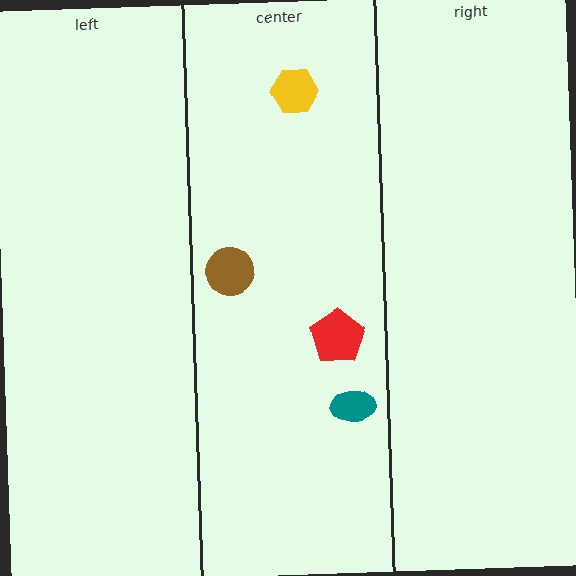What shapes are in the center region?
The yellow hexagon, the brown circle, the red pentagon, the teal ellipse.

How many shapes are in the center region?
4.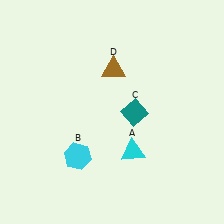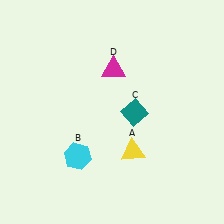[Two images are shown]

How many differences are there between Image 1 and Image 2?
There are 2 differences between the two images.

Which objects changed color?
A changed from cyan to yellow. D changed from brown to magenta.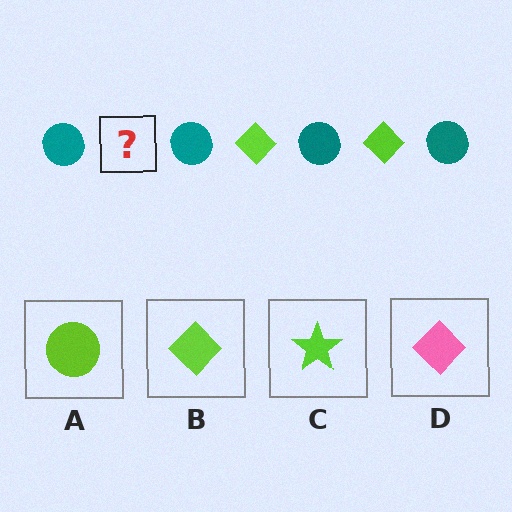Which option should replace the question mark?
Option B.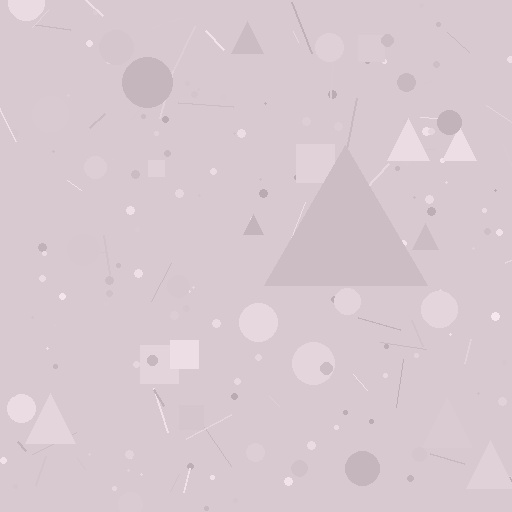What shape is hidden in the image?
A triangle is hidden in the image.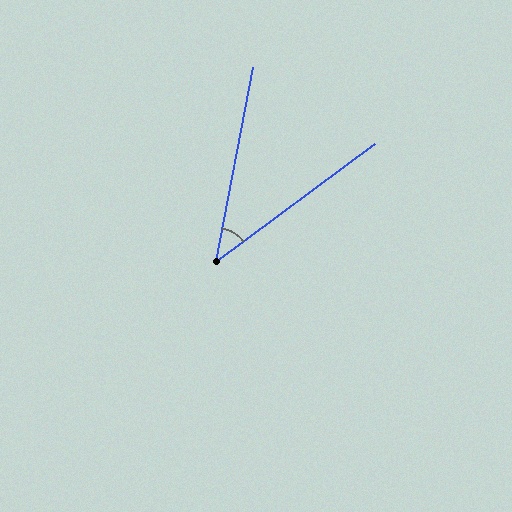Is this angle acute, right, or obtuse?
It is acute.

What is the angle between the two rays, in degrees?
Approximately 43 degrees.